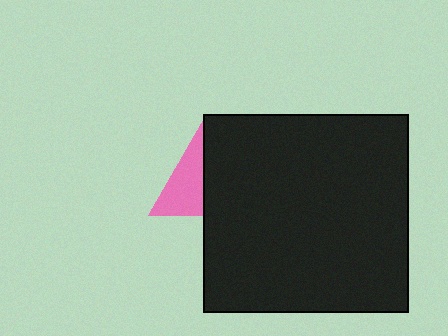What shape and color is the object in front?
The object in front is a black rectangle.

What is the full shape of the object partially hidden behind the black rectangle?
The partially hidden object is a pink triangle.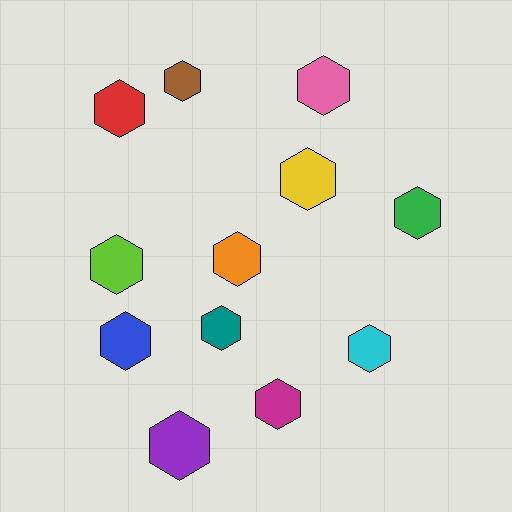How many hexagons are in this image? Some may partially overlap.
There are 12 hexagons.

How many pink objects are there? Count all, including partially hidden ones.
There is 1 pink object.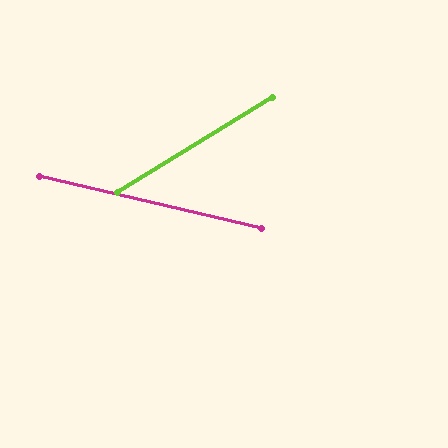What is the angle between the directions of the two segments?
Approximately 45 degrees.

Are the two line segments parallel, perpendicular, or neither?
Neither parallel nor perpendicular — they differ by about 45°.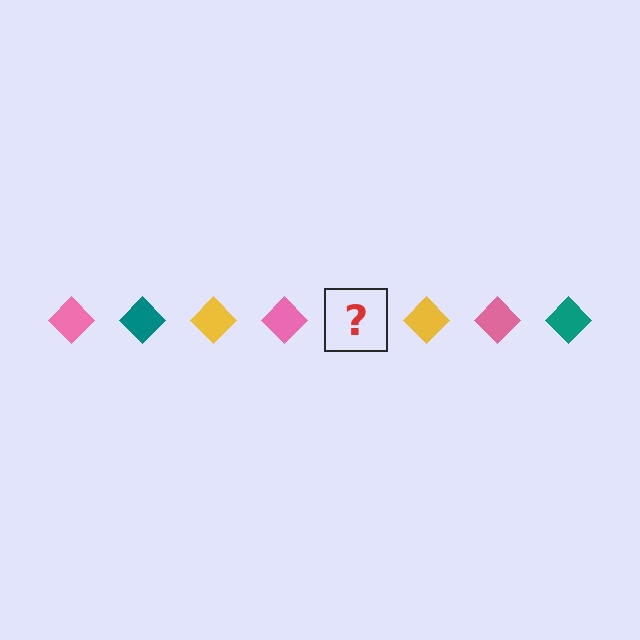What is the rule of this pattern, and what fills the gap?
The rule is that the pattern cycles through pink, teal, yellow diamonds. The gap should be filled with a teal diamond.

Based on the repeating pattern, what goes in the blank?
The blank should be a teal diamond.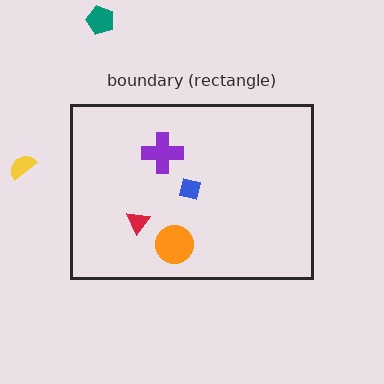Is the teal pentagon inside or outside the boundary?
Outside.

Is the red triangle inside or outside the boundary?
Inside.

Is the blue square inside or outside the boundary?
Inside.